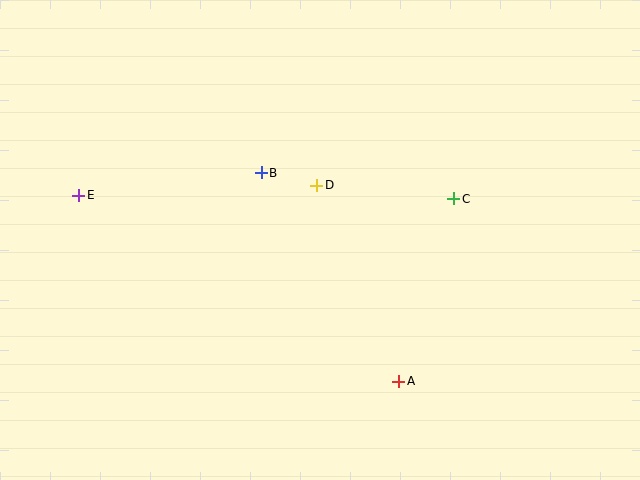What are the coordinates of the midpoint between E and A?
The midpoint between E and A is at (239, 288).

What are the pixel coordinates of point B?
Point B is at (261, 173).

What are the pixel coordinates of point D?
Point D is at (317, 185).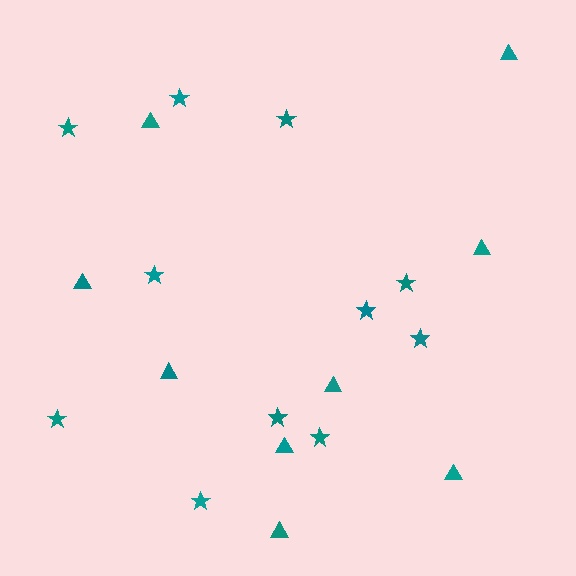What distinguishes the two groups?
There are 2 groups: one group of stars (11) and one group of triangles (9).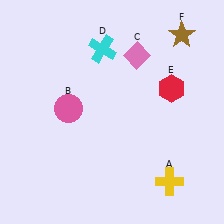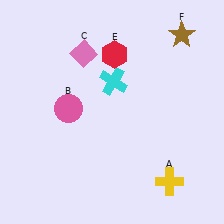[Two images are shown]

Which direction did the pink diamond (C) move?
The pink diamond (C) moved left.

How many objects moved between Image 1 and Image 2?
3 objects moved between the two images.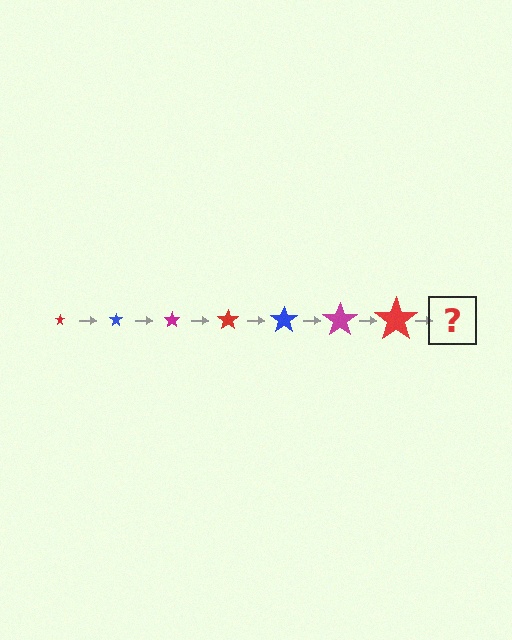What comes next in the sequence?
The next element should be a blue star, larger than the previous one.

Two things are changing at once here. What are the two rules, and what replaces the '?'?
The two rules are that the star grows larger each step and the color cycles through red, blue, and magenta. The '?' should be a blue star, larger than the previous one.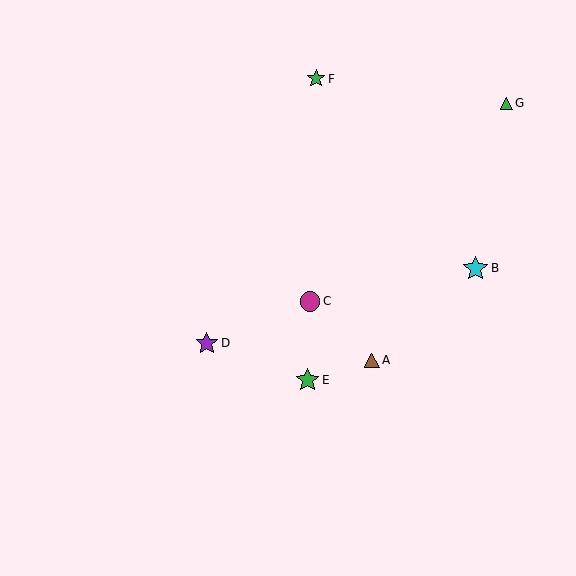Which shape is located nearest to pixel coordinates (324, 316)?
The magenta circle (labeled C) at (310, 301) is nearest to that location.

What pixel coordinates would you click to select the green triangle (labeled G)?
Click at (506, 103) to select the green triangle G.